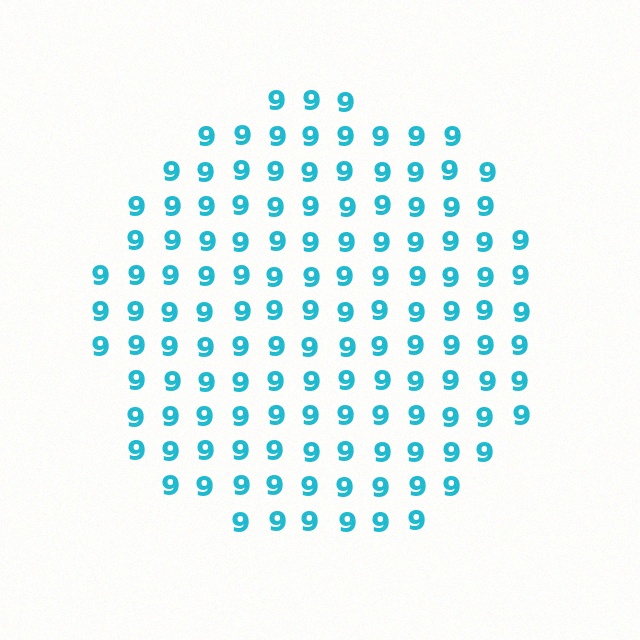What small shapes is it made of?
It is made of small digit 9's.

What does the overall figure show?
The overall figure shows a circle.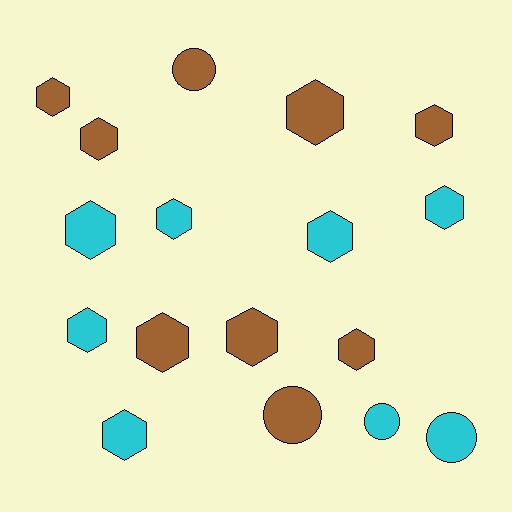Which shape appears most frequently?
Hexagon, with 13 objects.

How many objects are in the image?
There are 17 objects.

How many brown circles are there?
There are 2 brown circles.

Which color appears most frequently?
Brown, with 9 objects.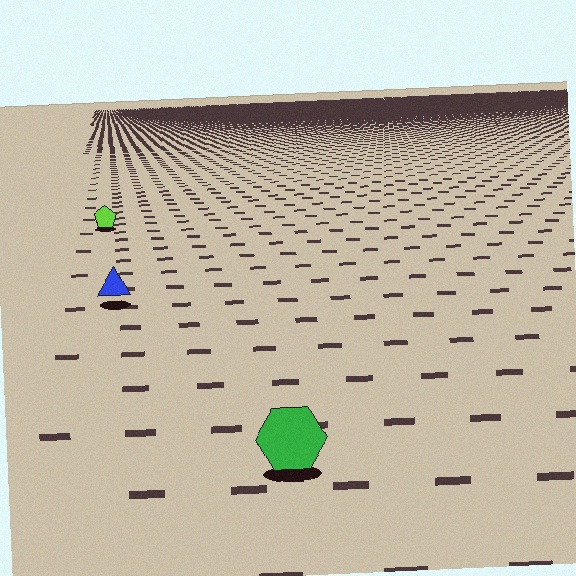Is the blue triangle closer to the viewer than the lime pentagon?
Yes. The blue triangle is closer — you can tell from the texture gradient: the ground texture is coarser near it.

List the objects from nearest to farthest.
From nearest to farthest: the green hexagon, the blue triangle, the lime pentagon.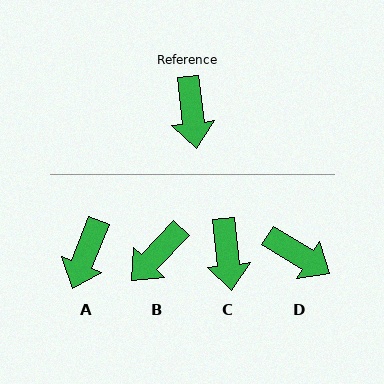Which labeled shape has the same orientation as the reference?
C.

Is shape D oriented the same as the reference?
No, it is off by about 52 degrees.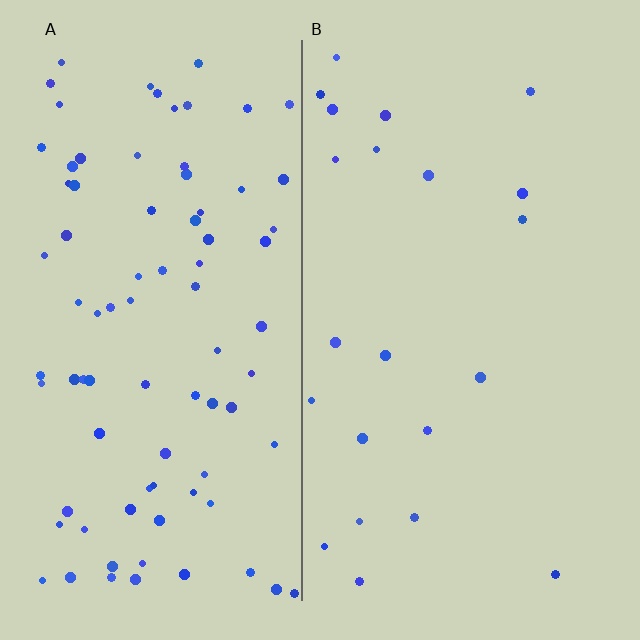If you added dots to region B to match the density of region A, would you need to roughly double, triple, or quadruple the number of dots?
Approximately quadruple.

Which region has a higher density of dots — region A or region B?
A (the left).